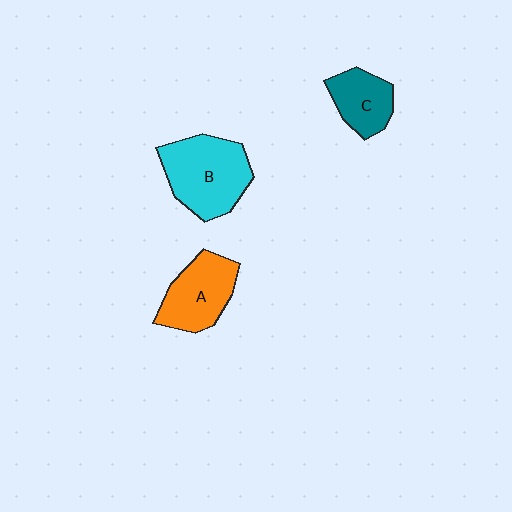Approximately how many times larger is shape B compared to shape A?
Approximately 1.3 times.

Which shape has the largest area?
Shape B (cyan).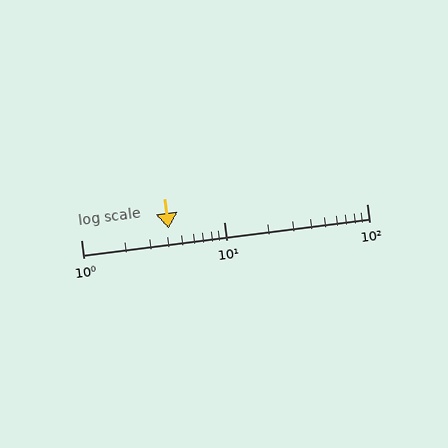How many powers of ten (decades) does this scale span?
The scale spans 2 decades, from 1 to 100.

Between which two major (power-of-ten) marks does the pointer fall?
The pointer is between 1 and 10.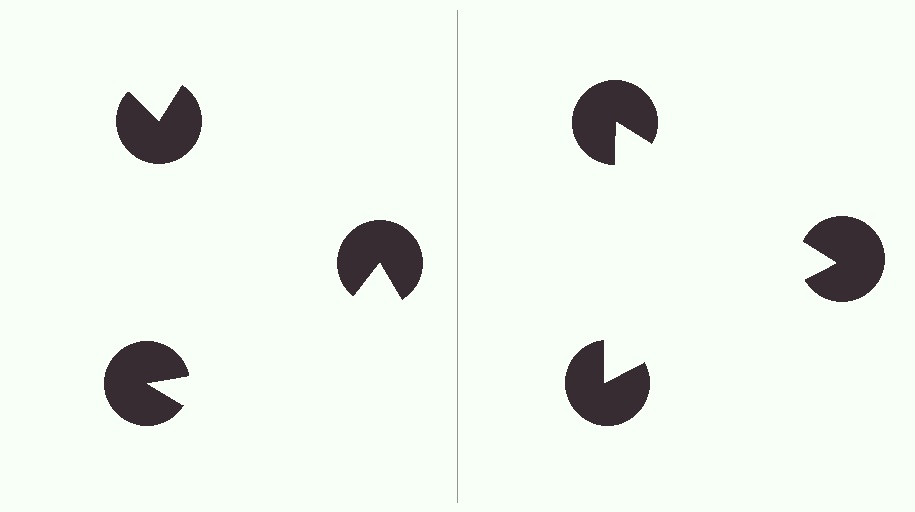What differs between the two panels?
The pac-man discs are positioned identically on both sides; only the wedge orientations differ. On the right they align to a triangle; on the left they are misaligned.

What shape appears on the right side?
An illusory triangle.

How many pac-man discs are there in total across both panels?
6 — 3 on each side.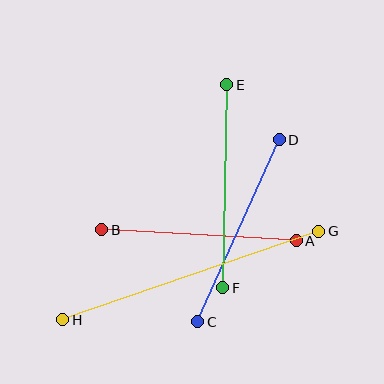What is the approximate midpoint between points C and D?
The midpoint is at approximately (238, 231) pixels.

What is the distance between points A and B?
The distance is approximately 195 pixels.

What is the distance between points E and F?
The distance is approximately 203 pixels.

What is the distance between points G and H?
The distance is approximately 271 pixels.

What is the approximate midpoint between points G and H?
The midpoint is at approximately (191, 275) pixels.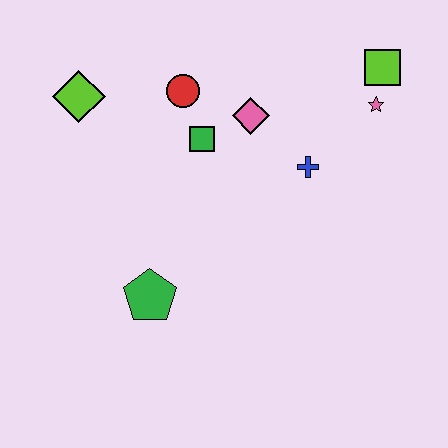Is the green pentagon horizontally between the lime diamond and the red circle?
Yes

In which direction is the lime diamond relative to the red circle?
The lime diamond is to the left of the red circle.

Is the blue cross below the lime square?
Yes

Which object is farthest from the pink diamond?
The green pentagon is farthest from the pink diamond.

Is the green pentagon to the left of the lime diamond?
No